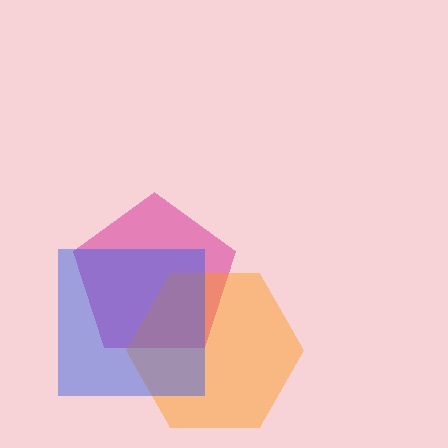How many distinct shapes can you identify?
There are 3 distinct shapes: a magenta pentagon, an orange hexagon, a blue square.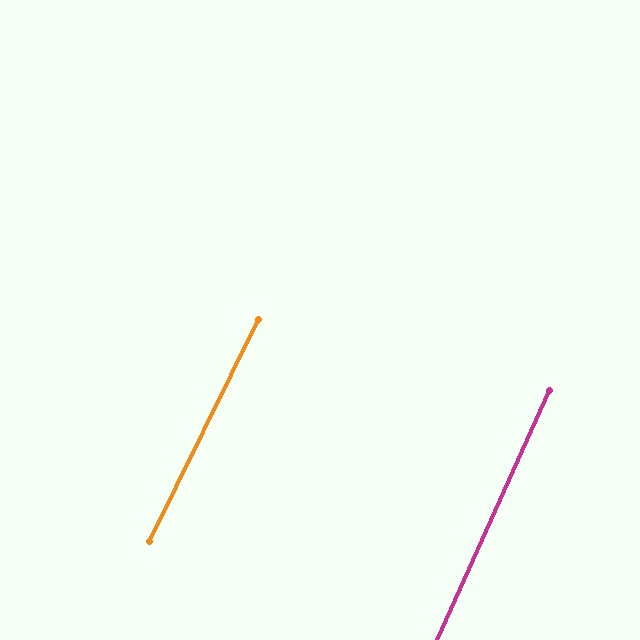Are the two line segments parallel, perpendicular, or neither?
Parallel — their directions differ by only 2.0°.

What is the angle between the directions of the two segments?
Approximately 2 degrees.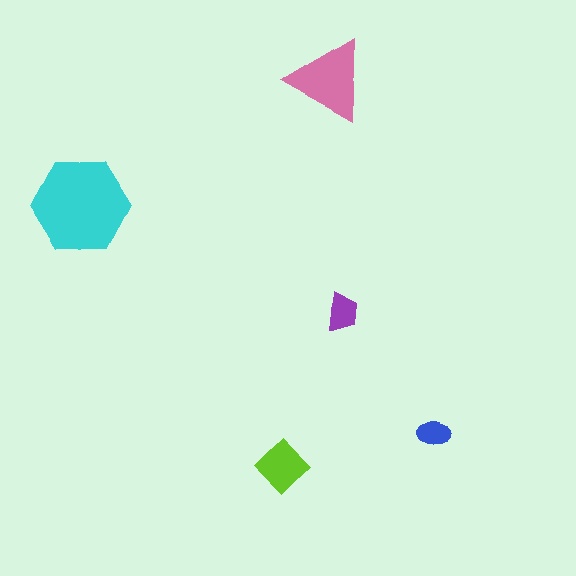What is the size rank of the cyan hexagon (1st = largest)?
1st.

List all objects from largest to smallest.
The cyan hexagon, the pink triangle, the lime diamond, the purple trapezoid, the blue ellipse.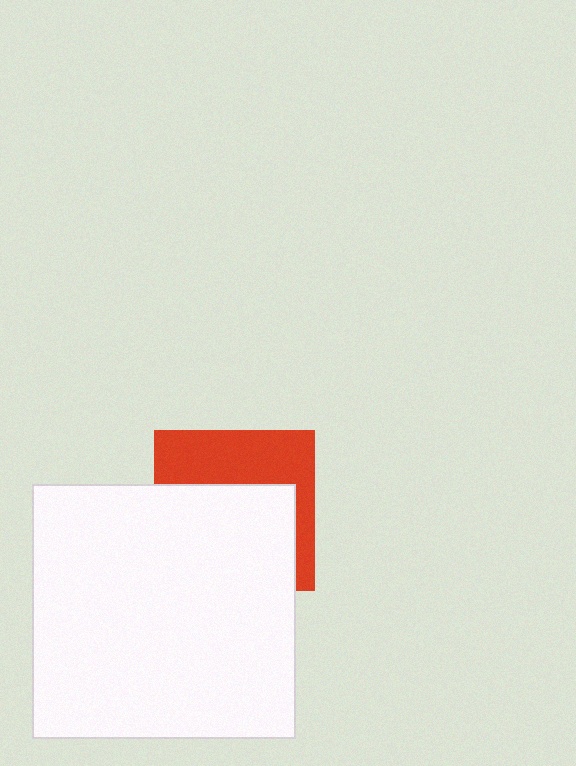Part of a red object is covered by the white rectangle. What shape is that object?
It is a square.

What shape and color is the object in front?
The object in front is a white rectangle.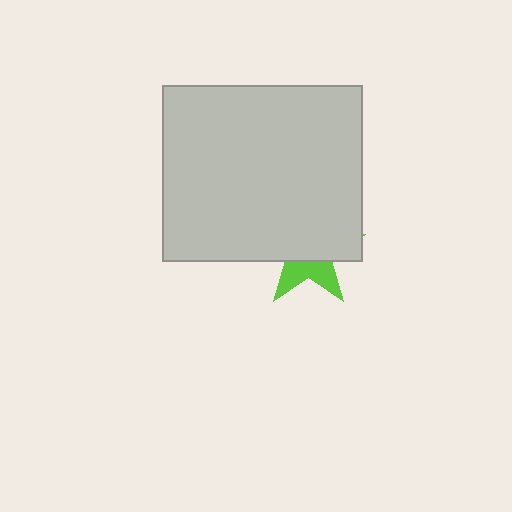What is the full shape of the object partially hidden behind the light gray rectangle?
The partially hidden object is a lime star.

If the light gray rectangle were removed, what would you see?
You would see the complete lime star.